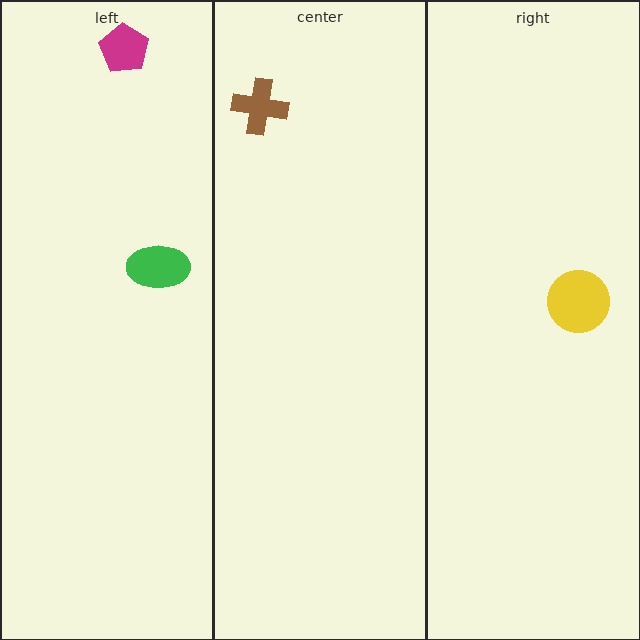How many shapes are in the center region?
1.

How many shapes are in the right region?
1.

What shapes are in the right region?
The yellow circle.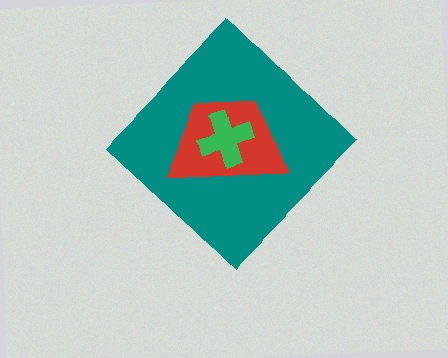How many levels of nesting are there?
3.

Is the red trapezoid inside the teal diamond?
Yes.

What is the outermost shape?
The teal diamond.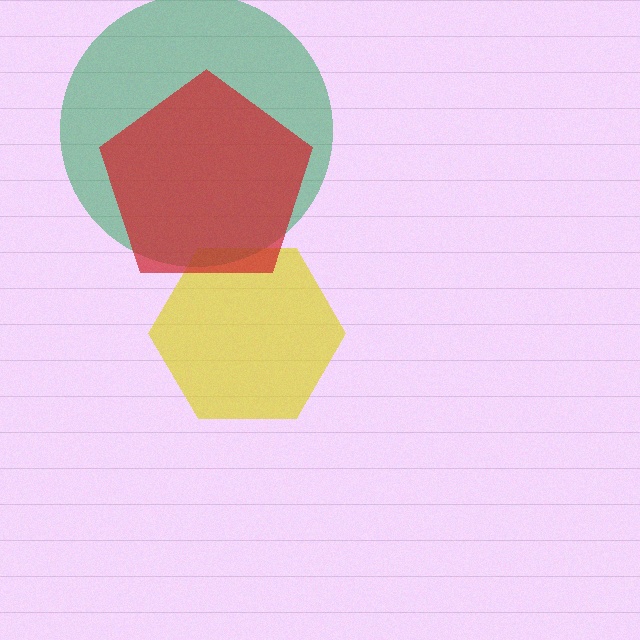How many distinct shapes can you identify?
There are 3 distinct shapes: a yellow hexagon, a green circle, a red pentagon.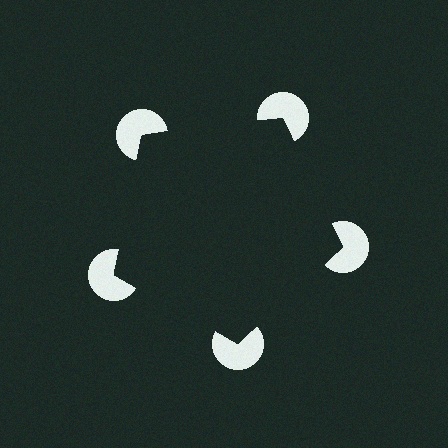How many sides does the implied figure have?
5 sides.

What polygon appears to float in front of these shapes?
An illusory pentagon — its edges are inferred from the aligned wedge cuts in the pac-man discs, not physically drawn.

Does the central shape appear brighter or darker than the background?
It typically appears slightly darker than the background, even though no actual brightness change is drawn.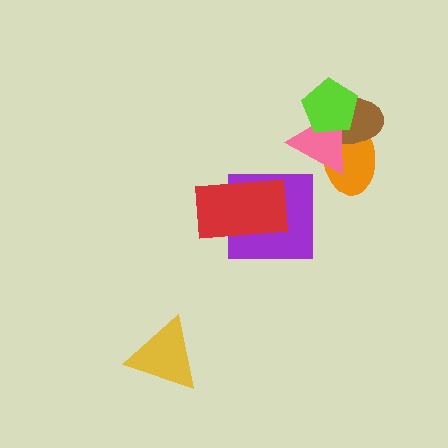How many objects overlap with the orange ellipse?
3 objects overlap with the orange ellipse.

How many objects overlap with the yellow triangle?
0 objects overlap with the yellow triangle.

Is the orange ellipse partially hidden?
Yes, it is partially covered by another shape.